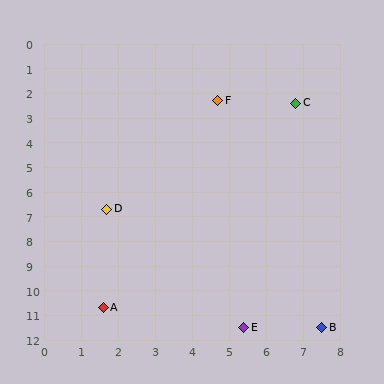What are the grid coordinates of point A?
Point A is at approximately (1.6, 10.7).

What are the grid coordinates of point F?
Point F is at approximately (4.7, 2.3).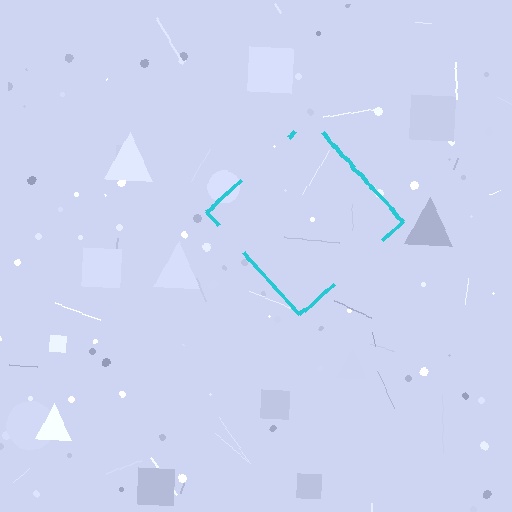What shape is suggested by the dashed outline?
The dashed outline suggests a diamond.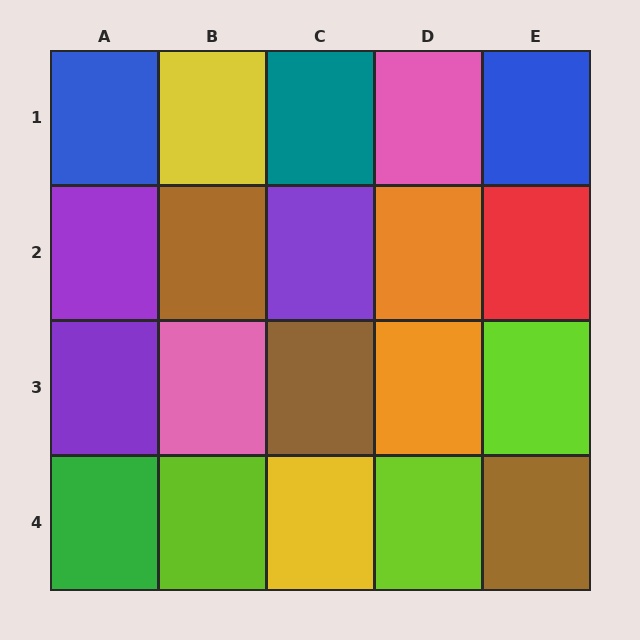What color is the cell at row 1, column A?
Blue.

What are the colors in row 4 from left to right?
Green, lime, yellow, lime, brown.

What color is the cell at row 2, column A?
Purple.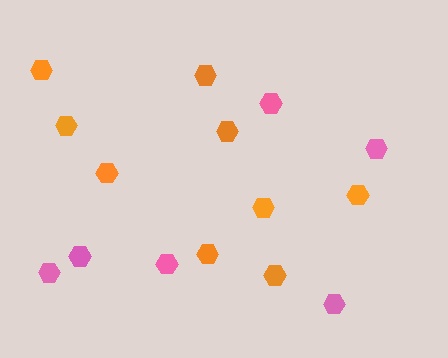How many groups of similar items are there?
There are 2 groups: one group of orange hexagons (9) and one group of pink hexagons (6).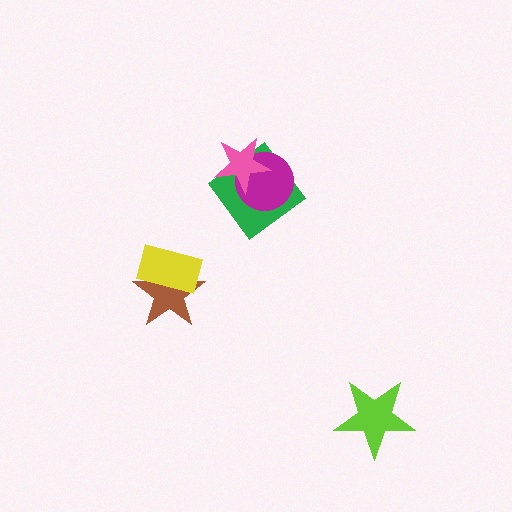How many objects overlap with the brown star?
1 object overlaps with the brown star.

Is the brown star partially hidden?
Yes, it is partially covered by another shape.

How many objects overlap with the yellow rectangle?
1 object overlaps with the yellow rectangle.